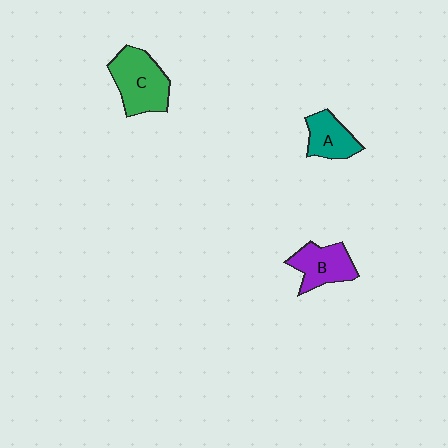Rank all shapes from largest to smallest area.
From largest to smallest: C (green), B (purple), A (teal).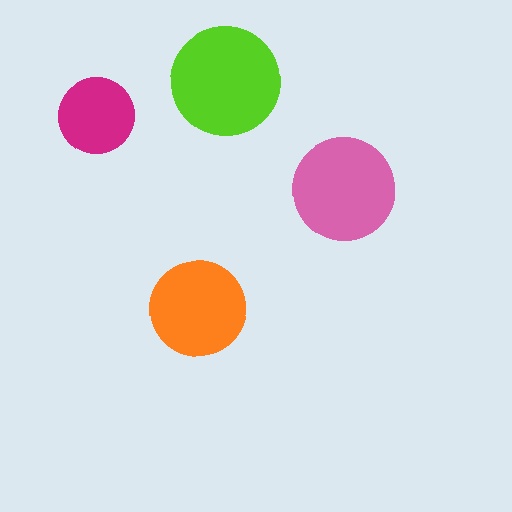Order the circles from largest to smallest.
the lime one, the pink one, the orange one, the magenta one.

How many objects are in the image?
There are 4 objects in the image.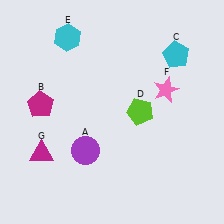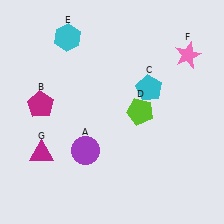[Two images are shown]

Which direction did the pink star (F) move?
The pink star (F) moved up.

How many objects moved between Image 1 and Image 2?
2 objects moved between the two images.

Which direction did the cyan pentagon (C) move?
The cyan pentagon (C) moved down.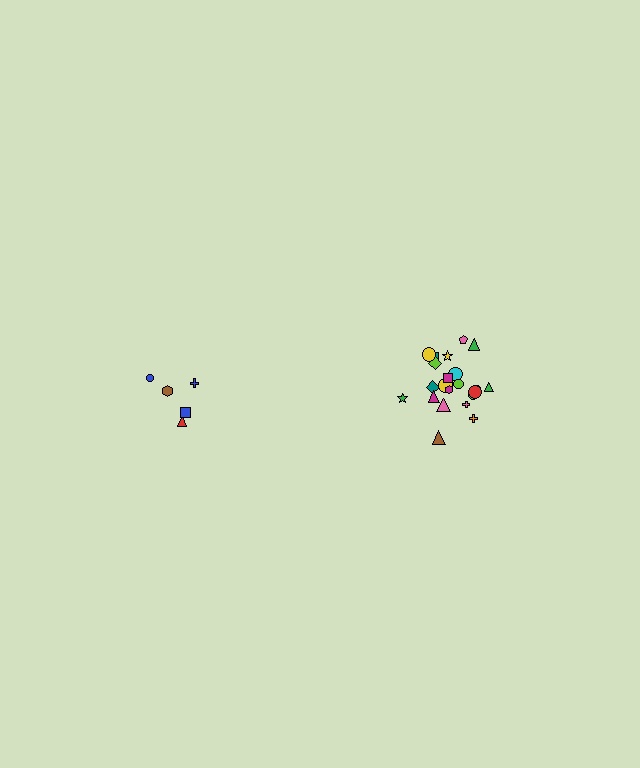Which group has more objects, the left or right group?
The right group.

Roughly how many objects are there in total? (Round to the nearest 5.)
Roughly 25 objects in total.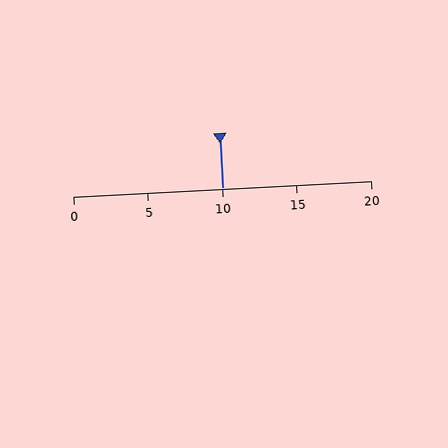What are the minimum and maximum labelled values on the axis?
The axis runs from 0 to 20.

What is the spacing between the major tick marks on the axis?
The major ticks are spaced 5 apart.